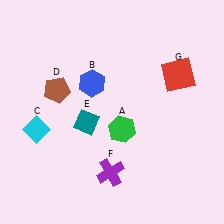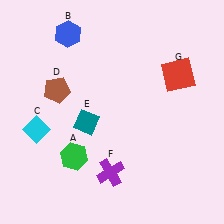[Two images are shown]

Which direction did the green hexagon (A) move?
The green hexagon (A) moved left.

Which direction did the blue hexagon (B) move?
The blue hexagon (B) moved up.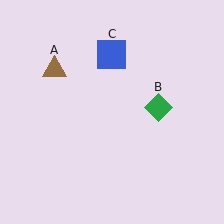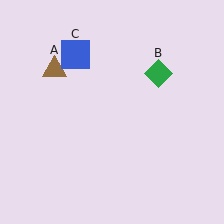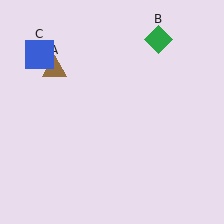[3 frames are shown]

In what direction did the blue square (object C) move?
The blue square (object C) moved left.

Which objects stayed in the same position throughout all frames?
Brown triangle (object A) remained stationary.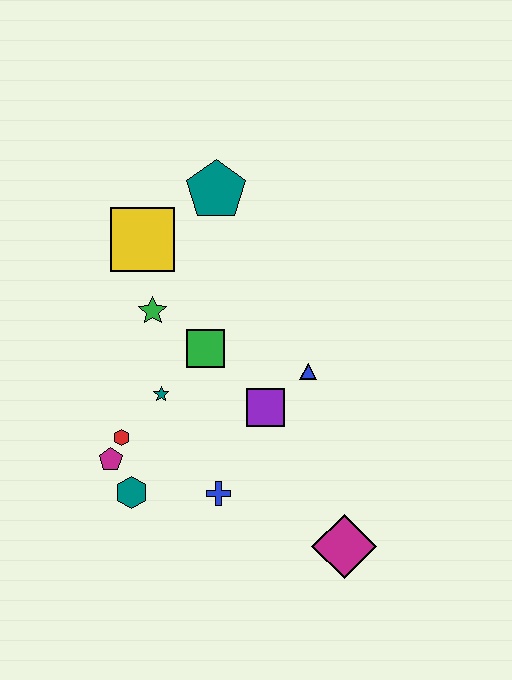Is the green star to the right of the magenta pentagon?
Yes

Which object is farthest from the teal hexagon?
The teal pentagon is farthest from the teal hexagon.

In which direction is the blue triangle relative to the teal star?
The blue triangle is to the right of the teal star.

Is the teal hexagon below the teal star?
Yes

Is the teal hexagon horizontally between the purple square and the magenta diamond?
No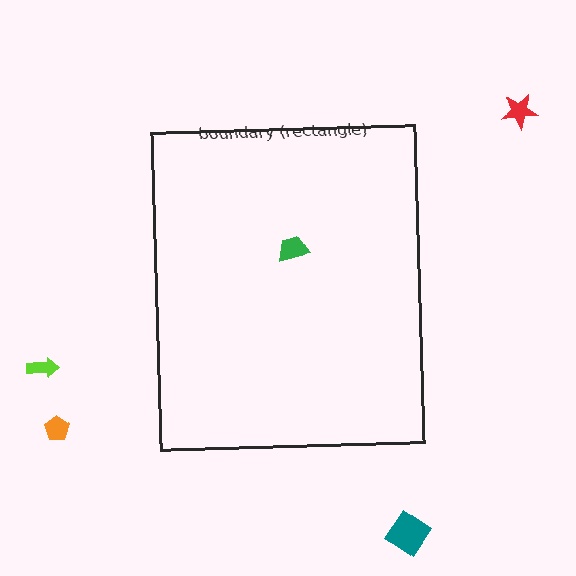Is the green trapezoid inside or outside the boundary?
Inside.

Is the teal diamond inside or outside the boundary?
Outside.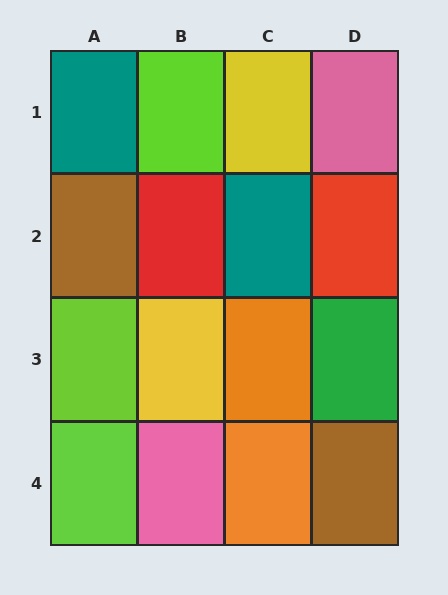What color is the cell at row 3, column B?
Yellow.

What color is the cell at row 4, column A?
Lime.